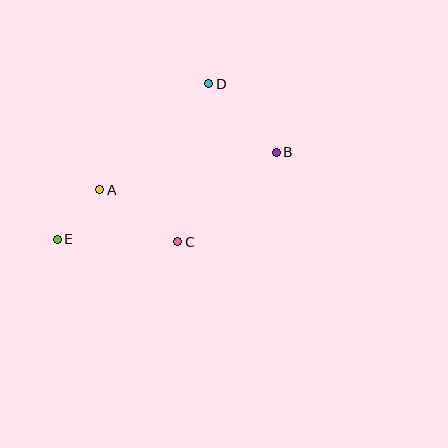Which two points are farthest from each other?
Points B and E are farthest from each other.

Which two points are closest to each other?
Points A and E are closest to each other.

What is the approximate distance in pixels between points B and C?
The distance between B and C is approximately 133 pixels.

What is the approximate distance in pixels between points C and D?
The distance between C and D is approximately 161 pixels.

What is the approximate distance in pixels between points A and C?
The distance between A and C is approximately 94 pixels.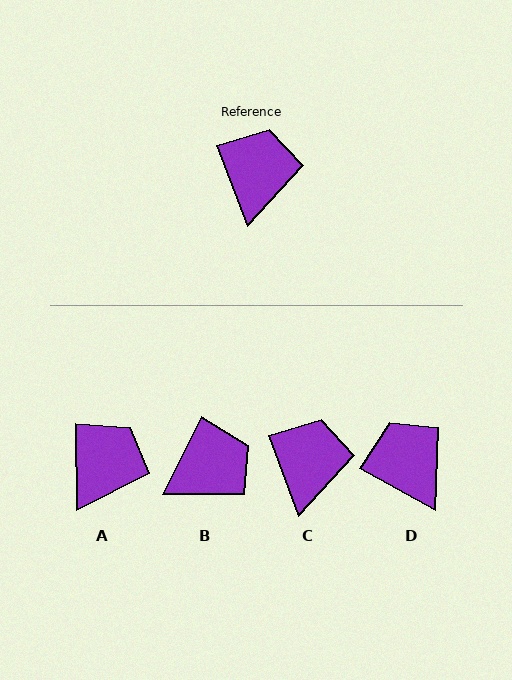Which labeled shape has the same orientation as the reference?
C.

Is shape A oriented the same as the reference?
No, it is off by about 21 degrees.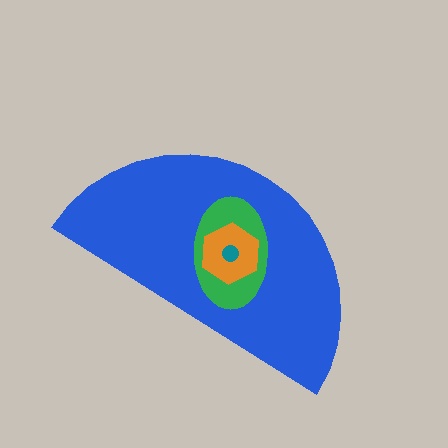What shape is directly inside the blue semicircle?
The green ellipse.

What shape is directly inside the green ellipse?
The orange hexagon.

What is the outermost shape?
The blue semicircle.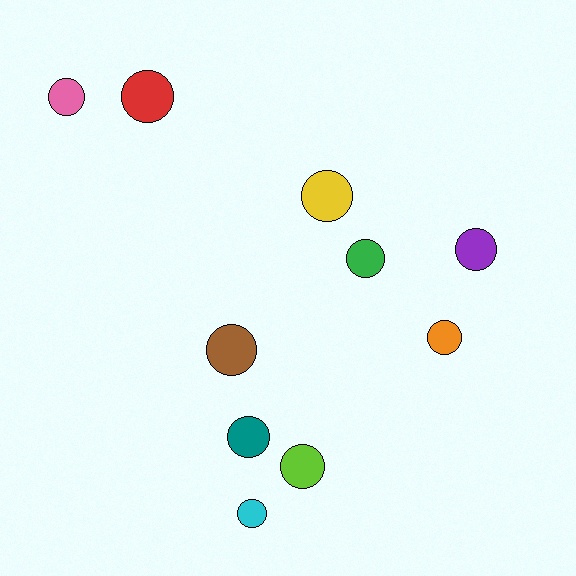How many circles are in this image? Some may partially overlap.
There are 10 circles.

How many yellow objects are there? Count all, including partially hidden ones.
There is 1 yellow object.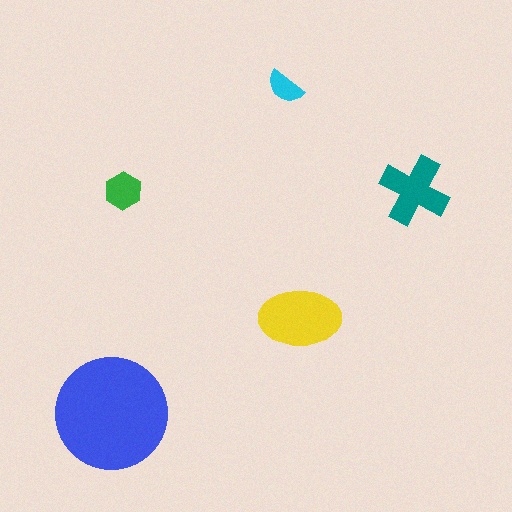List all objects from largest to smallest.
The blue circle, the yellow ellipse, the teal cross, the green hexagon, the cyan semicircle.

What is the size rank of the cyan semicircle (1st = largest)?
5th.